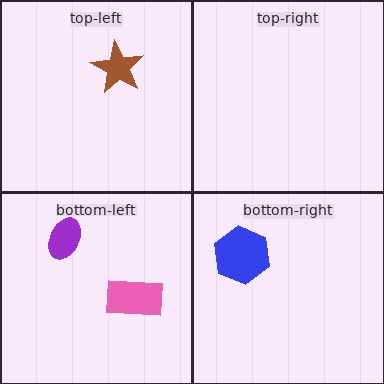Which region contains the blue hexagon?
The bottom-right region.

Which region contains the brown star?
The top-left region.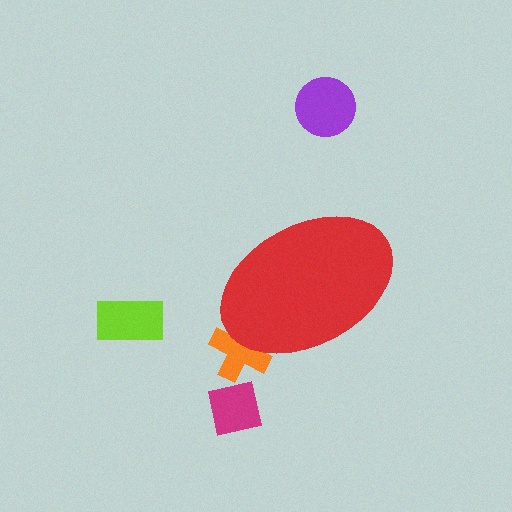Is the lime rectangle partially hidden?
No, the lime rectangle is fully visible.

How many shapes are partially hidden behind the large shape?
1 shape is partially hidden.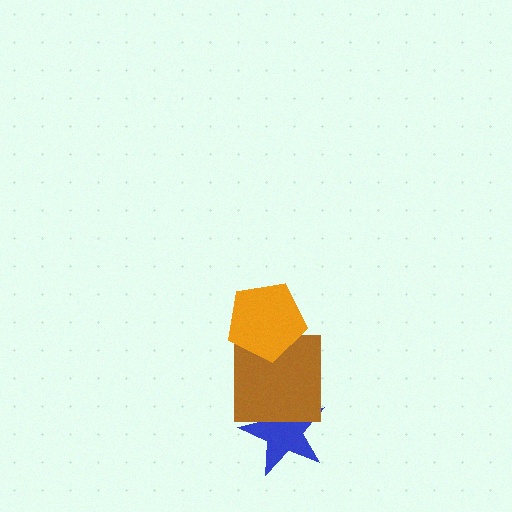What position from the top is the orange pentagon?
The orange pentagon is 1st from the top.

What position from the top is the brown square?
The brown square is 2nd from the top.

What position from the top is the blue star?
The blue star is 3rd from the top.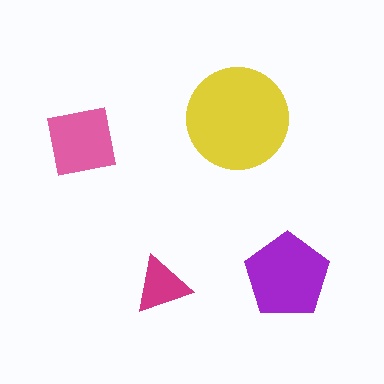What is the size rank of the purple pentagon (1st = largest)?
2nd.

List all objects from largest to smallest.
The yellow circle, the purple pentagon, the pink square, the magenta triangle.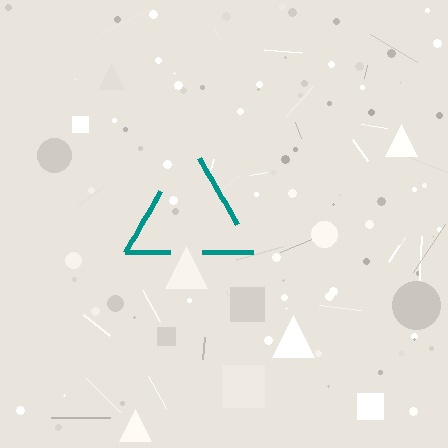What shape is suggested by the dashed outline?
The dashed outline suggests a triangle.